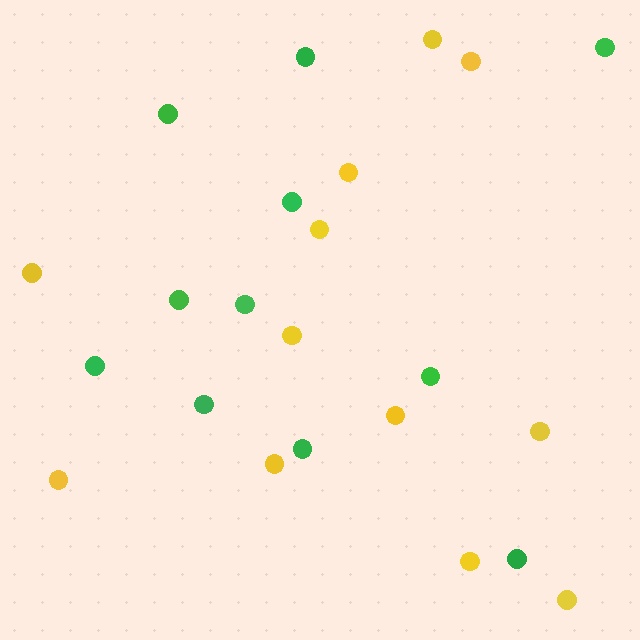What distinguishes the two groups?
There are 2 groups: one group of yellow circles (12) and one group of green circles (11).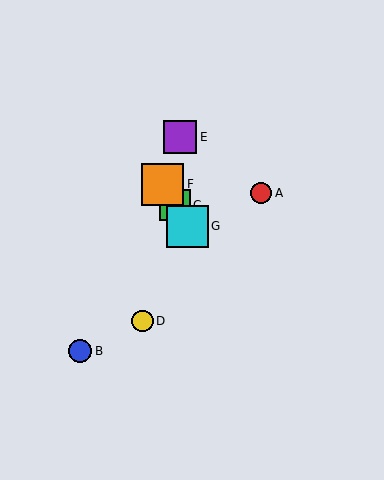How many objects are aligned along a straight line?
3 objects (C, F, G) are aligned along a straight line.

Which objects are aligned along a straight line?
Objects C, F, G are aligned along a straight line.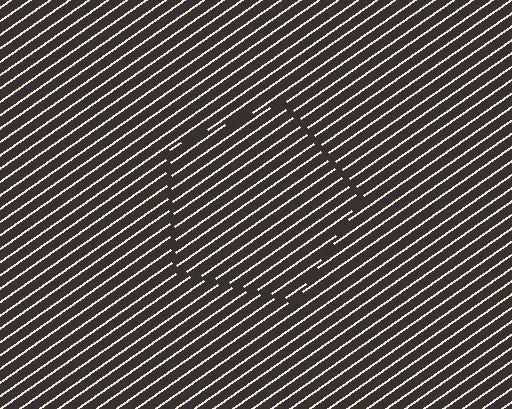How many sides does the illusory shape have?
5 sides — the line-ends trace a pentagon.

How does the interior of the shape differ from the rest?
The interior of the shape contains the same grating, shifted by half a period — the contour is defined by the phase discontinuity where line-ends from the inner and outer gratings abut.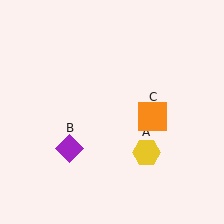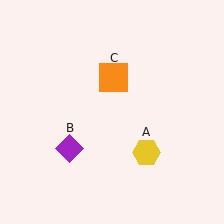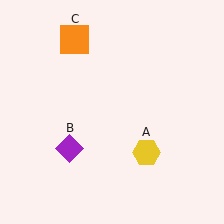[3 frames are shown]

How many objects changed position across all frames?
1 object changed position: orange square (object C).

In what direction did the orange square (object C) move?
The orange square (object C) moved up and to the left.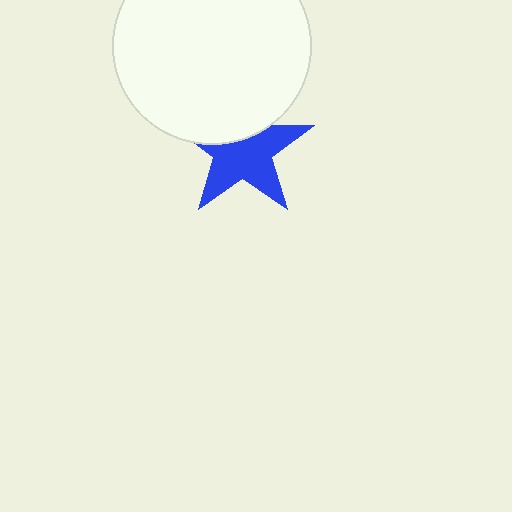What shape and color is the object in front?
The object in front is a white circle.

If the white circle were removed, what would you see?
You would see the complete blue star.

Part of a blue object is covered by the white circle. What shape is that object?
It is a star.